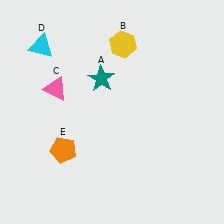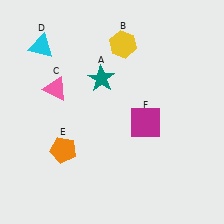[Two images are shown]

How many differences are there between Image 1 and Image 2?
There is 1 difference between the two images.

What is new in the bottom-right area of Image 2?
A magenta square (F) was added in the bottom-right area of Image 2.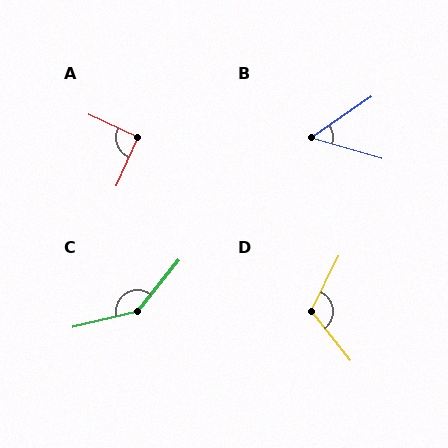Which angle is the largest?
C, at approximately 143 degrees.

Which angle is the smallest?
B, at approximately 51 degrees.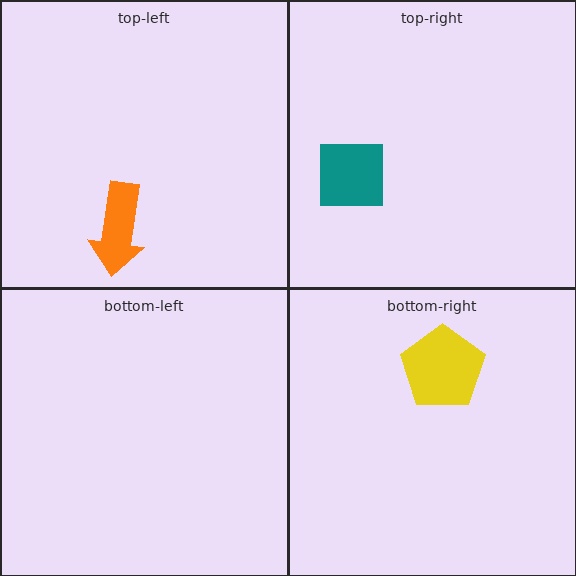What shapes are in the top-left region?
The orange arrow.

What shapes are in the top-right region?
The teal square.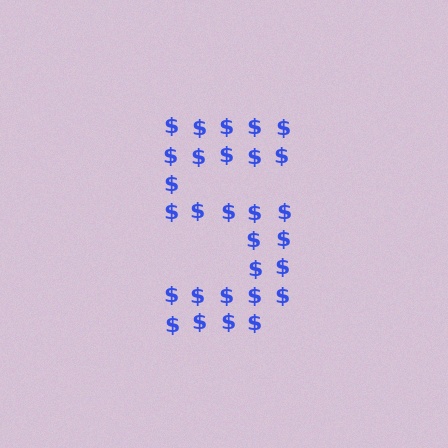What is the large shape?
The large shape is the digit 5.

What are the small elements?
The small elements are dollar signs.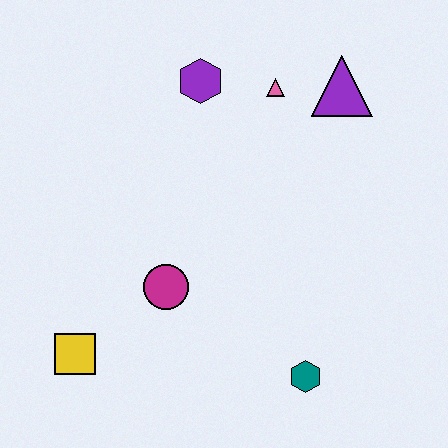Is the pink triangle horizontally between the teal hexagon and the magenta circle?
Yes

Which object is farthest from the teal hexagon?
The purple hexagon is farthest from the teal hexagon.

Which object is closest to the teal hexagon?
The magenta circle is closest to the teal hexagon.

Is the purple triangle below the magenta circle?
No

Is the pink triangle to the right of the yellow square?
Yes